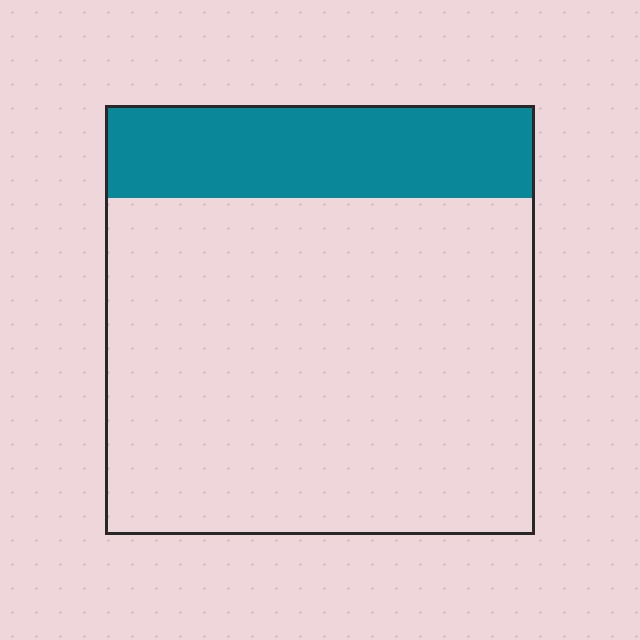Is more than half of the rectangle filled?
No.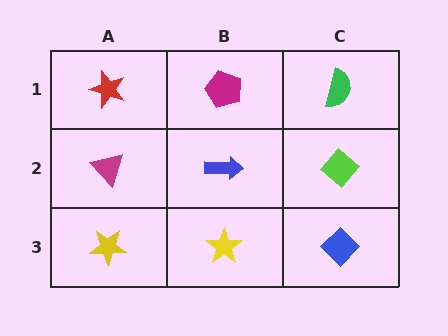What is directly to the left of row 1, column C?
A magenta pentagon.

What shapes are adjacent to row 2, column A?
A red star (row 1, column A), a yellow star (row 3, column A), a blue arrow (row 2, column B).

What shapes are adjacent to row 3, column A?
A magenta triangle (row 2, column A), a yellow star (row 3, column B).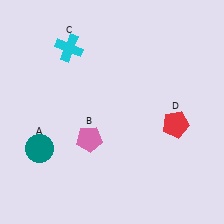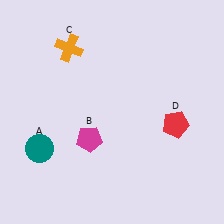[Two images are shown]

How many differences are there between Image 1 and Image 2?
There are 2 differences between the two images.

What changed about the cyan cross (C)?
In Image 1, C is cyan. In Image 2, it changed to orange.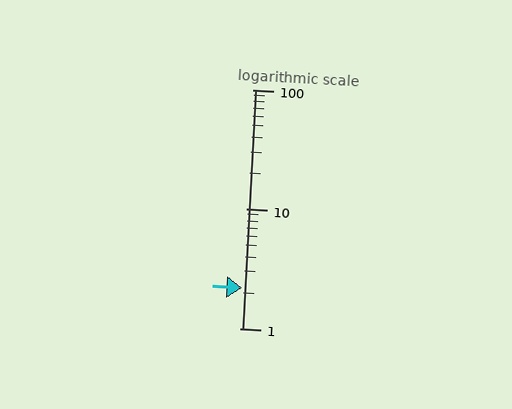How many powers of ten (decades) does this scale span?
The scale spans 2 decades, from 1 to 100.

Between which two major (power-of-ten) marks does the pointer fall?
The pointer is between 1 and 10.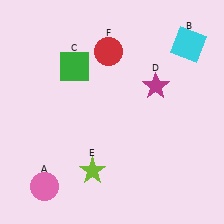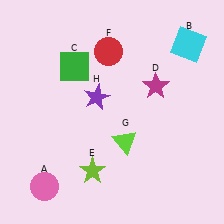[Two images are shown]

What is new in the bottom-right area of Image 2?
A lime triangle (G) was added in the bottom-right area of Image 2.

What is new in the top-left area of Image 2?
A purple star (H) was added in the top-left area of Image 2.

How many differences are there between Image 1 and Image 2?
There are 2 differences between the two images.